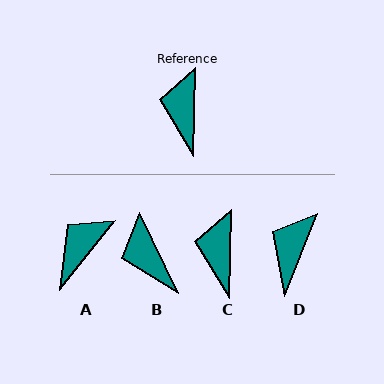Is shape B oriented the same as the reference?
No, it is off by about 27 degrees.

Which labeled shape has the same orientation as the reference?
C.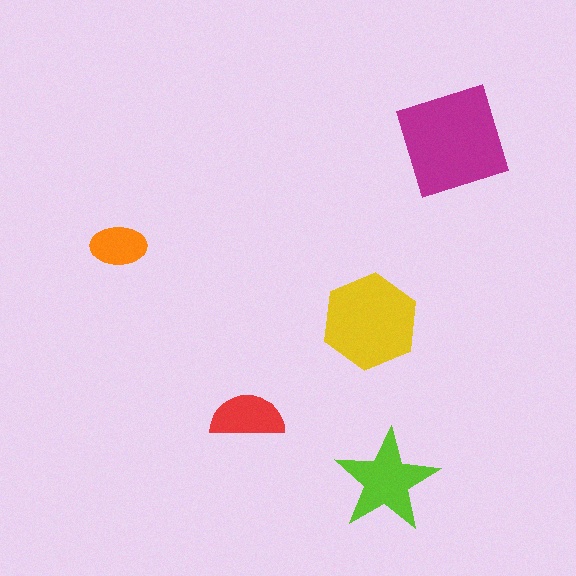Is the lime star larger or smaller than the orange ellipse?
Larger.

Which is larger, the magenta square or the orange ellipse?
The magenta square.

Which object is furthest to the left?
The orange ellipse is leftmost.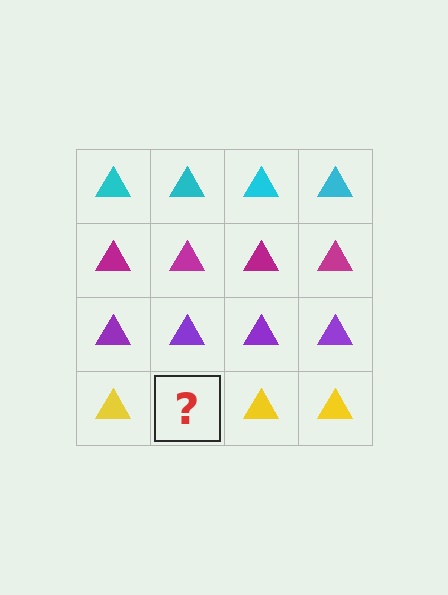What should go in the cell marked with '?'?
The missing cell should contain a yellow triangle.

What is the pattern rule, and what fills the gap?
The rule is that each row has a consistent color. The gap should be filled with a yellow triangle.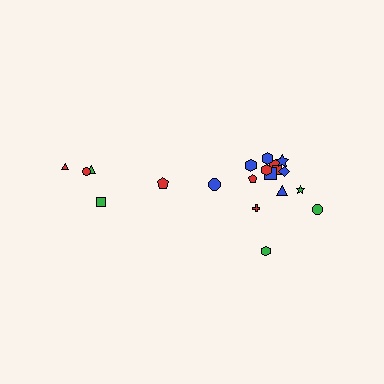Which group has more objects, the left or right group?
The right group.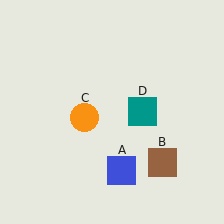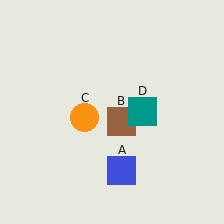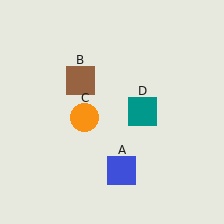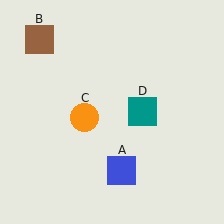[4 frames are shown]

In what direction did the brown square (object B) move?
The brown square (object B) moved up and to the left.